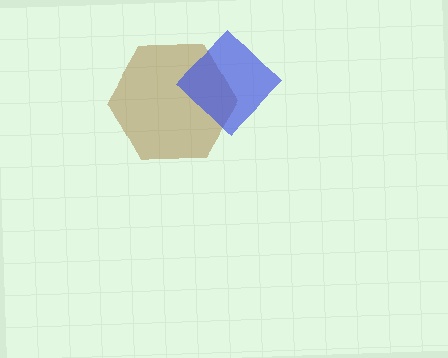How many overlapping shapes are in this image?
There are 2 overlapping shapes in the image.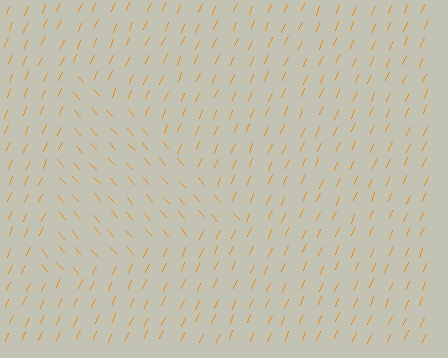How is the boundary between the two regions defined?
The boundary is defined purely by a change in line orientation (approximately 65 degrees difference). All lines are the same color and thickness.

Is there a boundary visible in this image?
Yes, there is a texture boundary formed by a change in line orientation.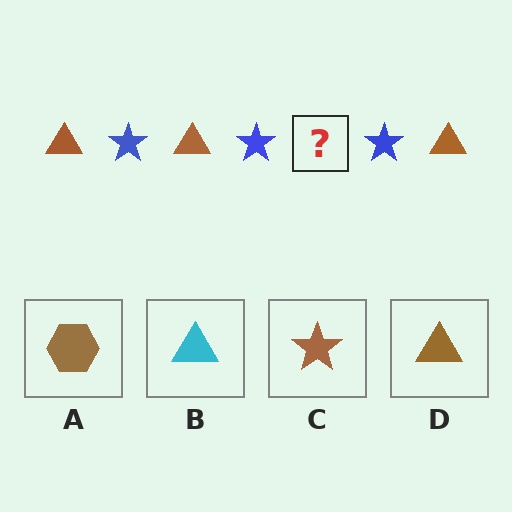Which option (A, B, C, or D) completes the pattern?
D.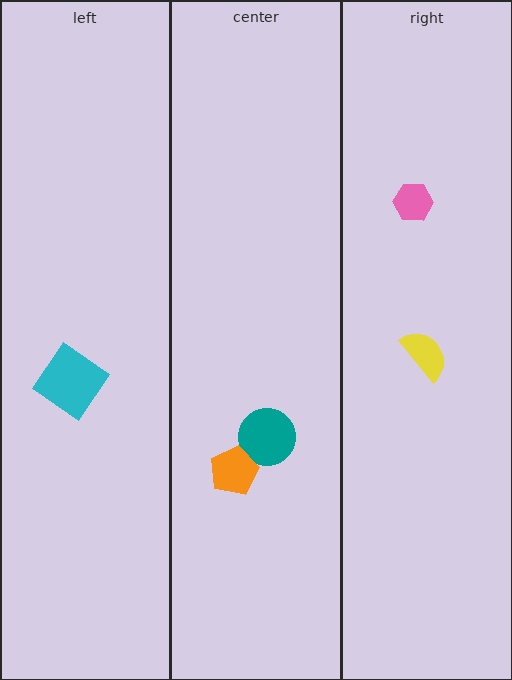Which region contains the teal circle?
The center region.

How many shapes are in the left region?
1.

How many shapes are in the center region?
2.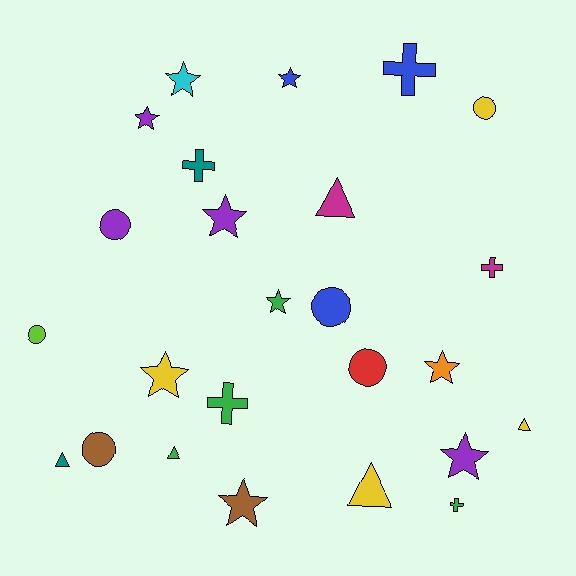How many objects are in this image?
There are 25 objects.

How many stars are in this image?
There are 9 stars.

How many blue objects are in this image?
There are 3 blue objects.